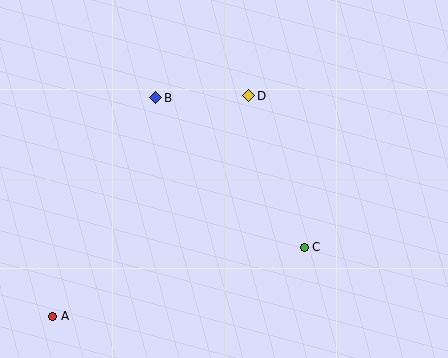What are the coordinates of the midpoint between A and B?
The midpoint between A and B is at (104, 207).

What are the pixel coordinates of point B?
Point B is at (156, 98).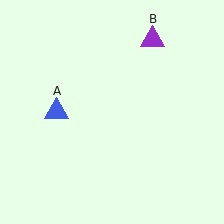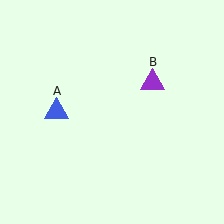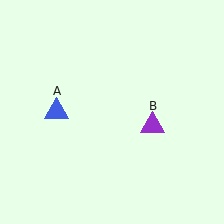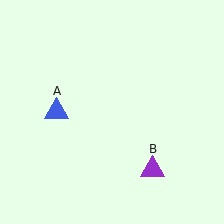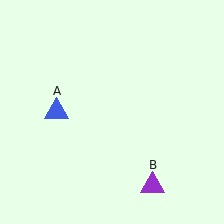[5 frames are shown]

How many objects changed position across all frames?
1 object changed position: purple triangle (object B).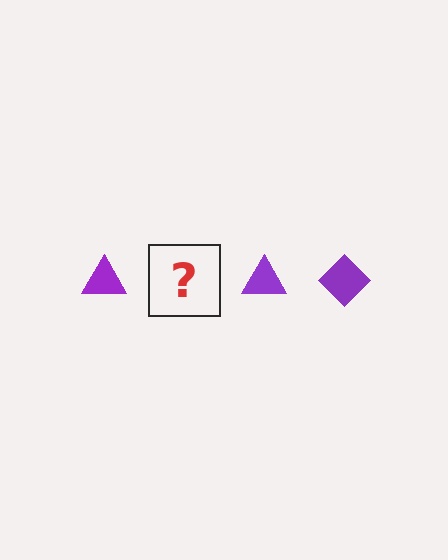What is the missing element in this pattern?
The missing element is a purple diamond.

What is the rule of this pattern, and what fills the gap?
The rule is that the pattern cycles through triangle, diamond shapes in purple. The gap should be filled with a purple diamond.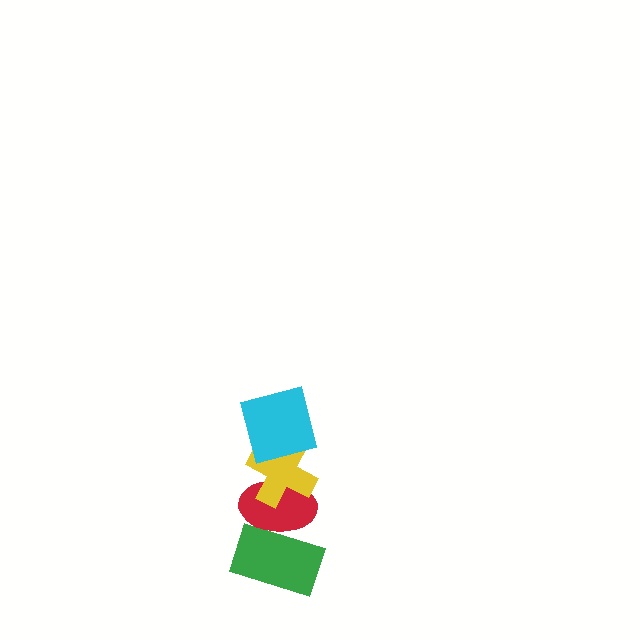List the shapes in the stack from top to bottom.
From top to bottom: the cyan square, the yellow cross, the red ellipse, the green rectangle.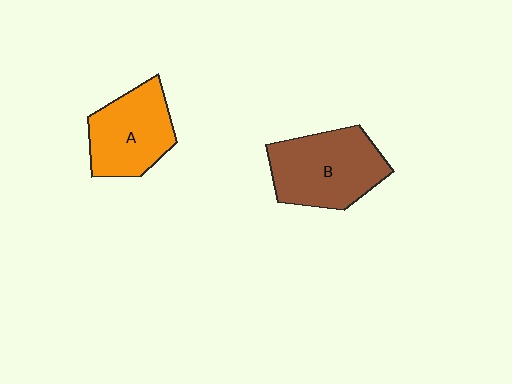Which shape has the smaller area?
Shape A (orange).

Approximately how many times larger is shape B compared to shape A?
Approximately 1.2 times.